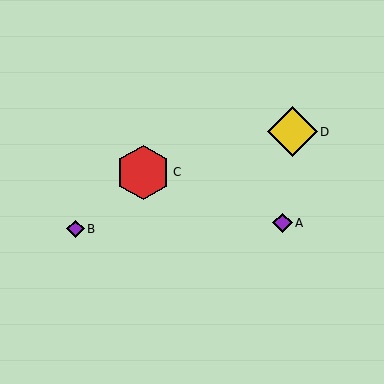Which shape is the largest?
The red hexagon (labeled C) is the largest.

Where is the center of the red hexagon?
The center of the red hexagon is at (143, 172).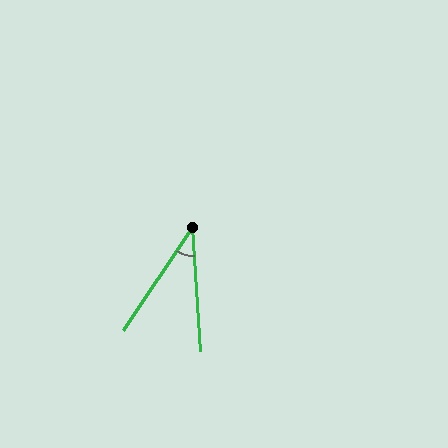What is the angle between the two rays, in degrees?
Approximately 38 degrees.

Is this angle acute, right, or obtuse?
It is acute.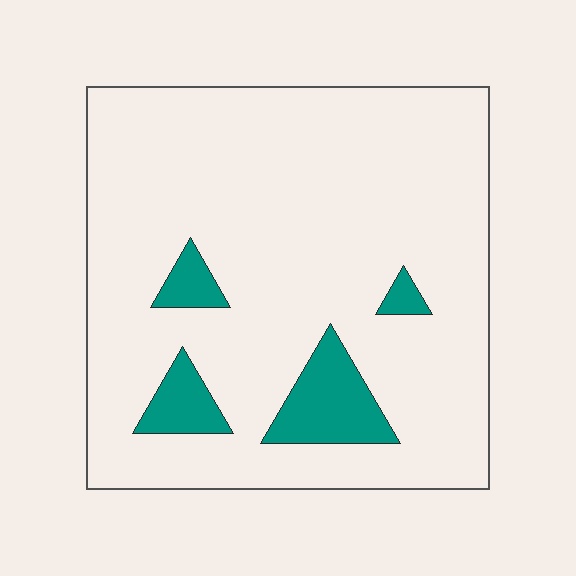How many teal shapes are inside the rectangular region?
4.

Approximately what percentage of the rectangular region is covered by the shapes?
Approximately 10%.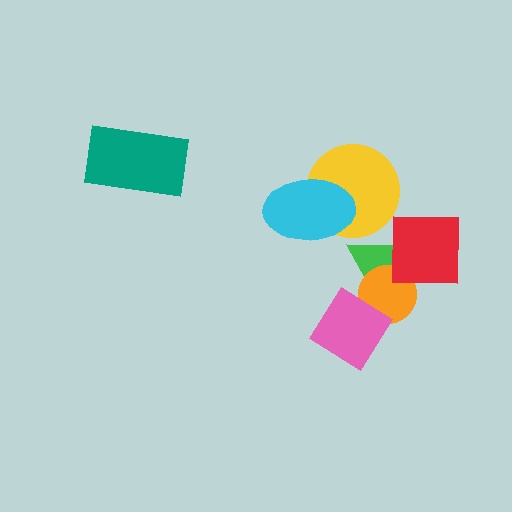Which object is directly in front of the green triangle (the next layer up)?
The orange circle is directly in front of the green triangle.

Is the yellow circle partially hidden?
Yes, it is partially covered by another shape.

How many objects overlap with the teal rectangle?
0 objects overlap with the teal rectangle.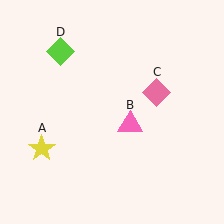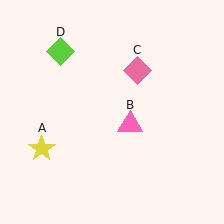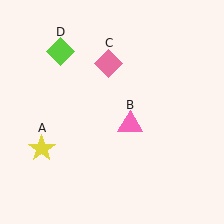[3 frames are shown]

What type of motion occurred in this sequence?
The pink diamond (object C) rotated counterclockwise around the center of the scene.